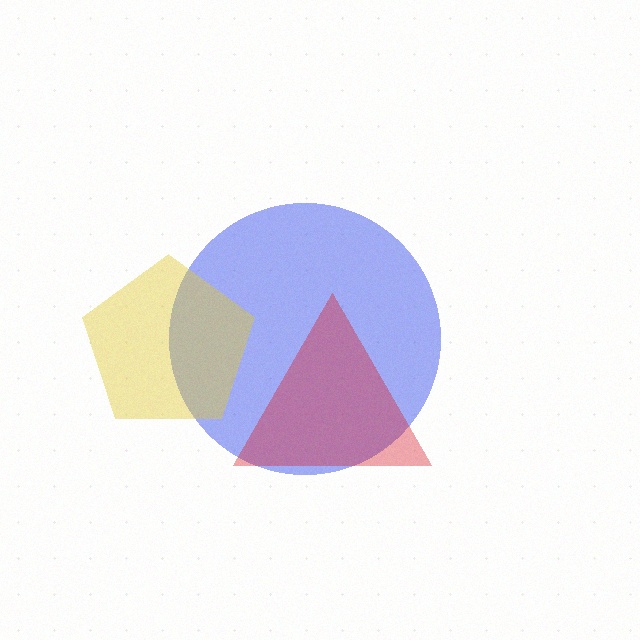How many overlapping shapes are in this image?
There are 3 overlapping shapes in the image.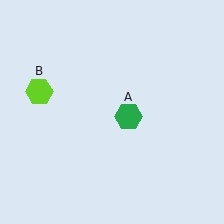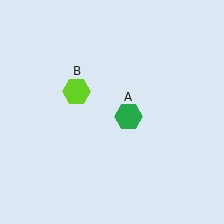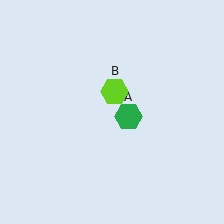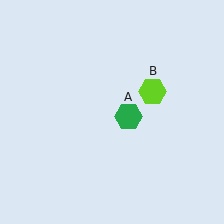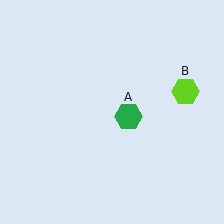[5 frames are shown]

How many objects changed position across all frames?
1 object changed position: lime hexagon (object B).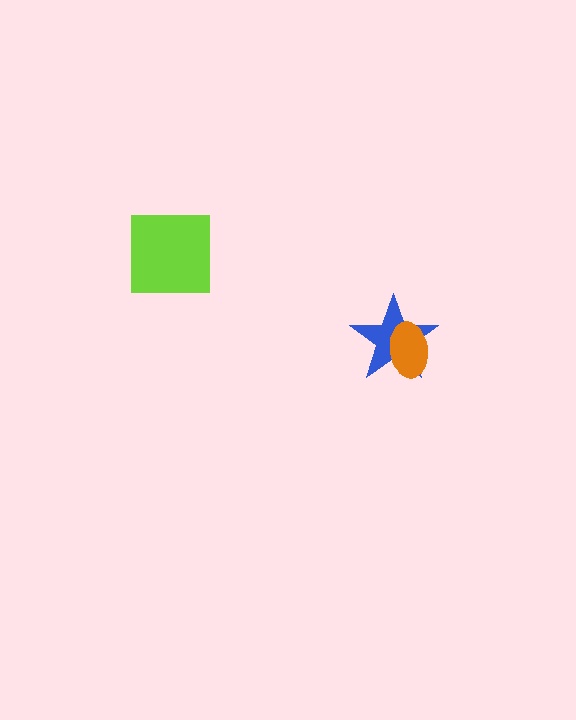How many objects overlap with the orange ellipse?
1 object overlaps with the orange ellipse.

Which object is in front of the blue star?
The orange ellipse is in front of the blue star.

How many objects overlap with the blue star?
1 object overlaps with the blue star.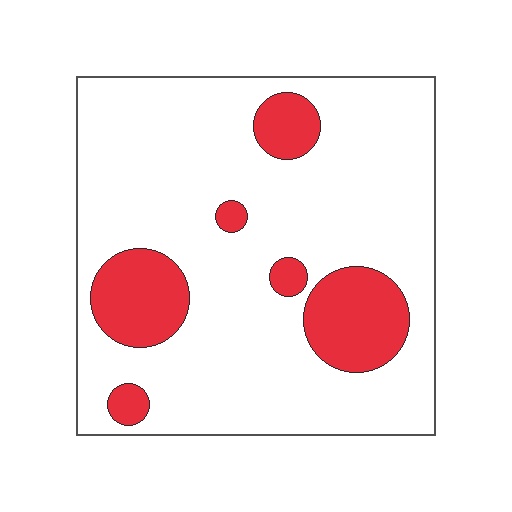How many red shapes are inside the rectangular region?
6.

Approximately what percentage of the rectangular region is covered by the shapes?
Approximately 20%.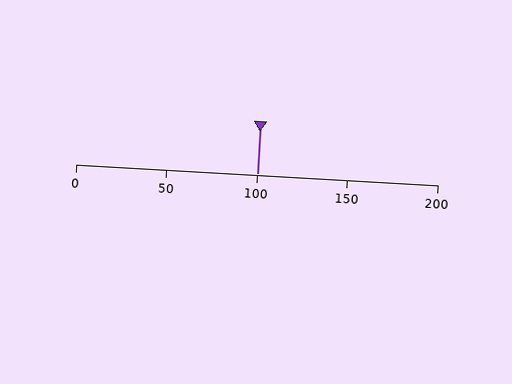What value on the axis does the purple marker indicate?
The marker indicates approximately 100.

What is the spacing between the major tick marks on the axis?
The major ticks are spaced 50 apart.